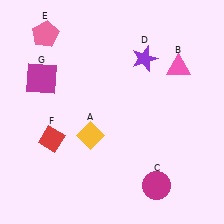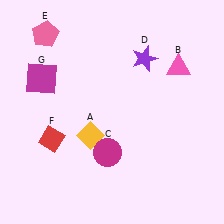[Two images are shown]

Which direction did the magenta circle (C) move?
The magenta circle (C) moved left.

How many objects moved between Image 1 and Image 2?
1 object moved between the two images.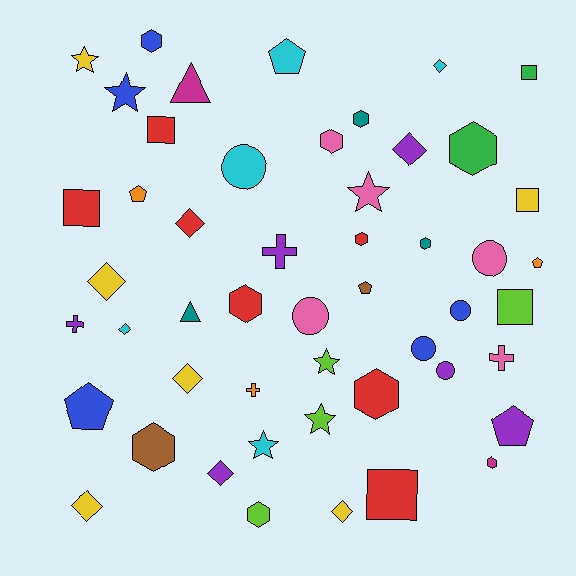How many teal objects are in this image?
There are 3 teal objects.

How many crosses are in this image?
There are 4 crosses.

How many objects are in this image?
There are 50 objects.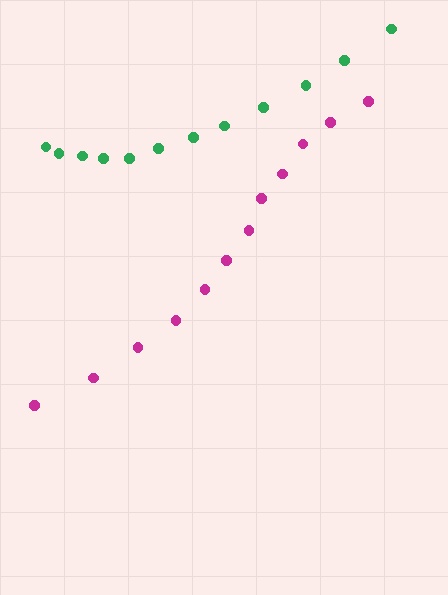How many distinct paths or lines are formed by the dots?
There are 2 distinct paths.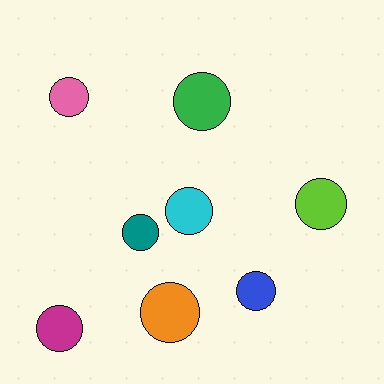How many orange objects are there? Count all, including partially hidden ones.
There is 1 orange object.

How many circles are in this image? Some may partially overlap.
There are 8 circles.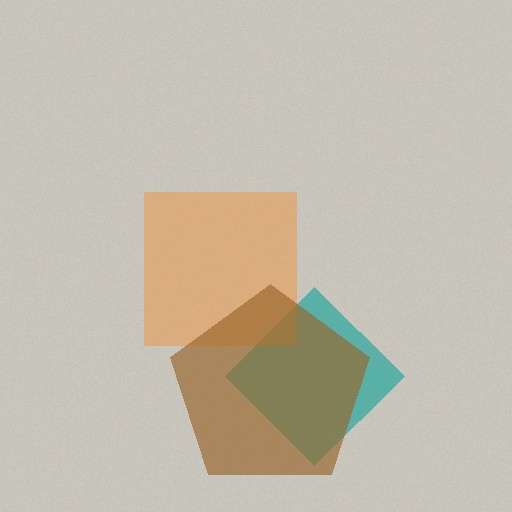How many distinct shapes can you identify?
There are 3 distinct shapes: a teal diamond, an orange square, a brown pentagon.